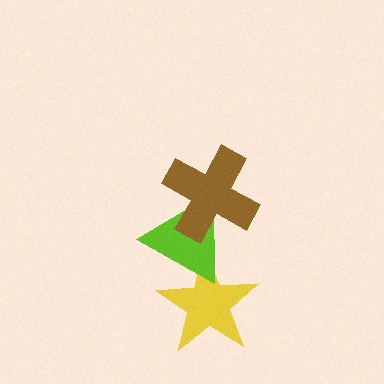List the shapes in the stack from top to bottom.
From top to bottom: the brown cross, the lime triangle, the yellow star.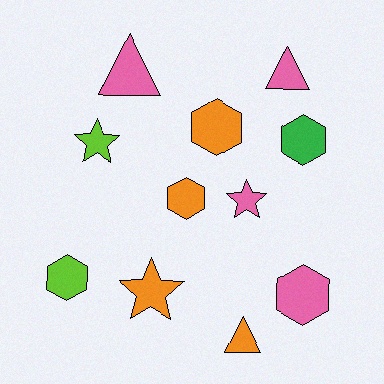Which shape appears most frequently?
Hexagon, with 5 objects.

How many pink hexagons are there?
There is 1 pink hexagon.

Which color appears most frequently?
Pink, with 4 objects.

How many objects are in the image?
There are 11 objects.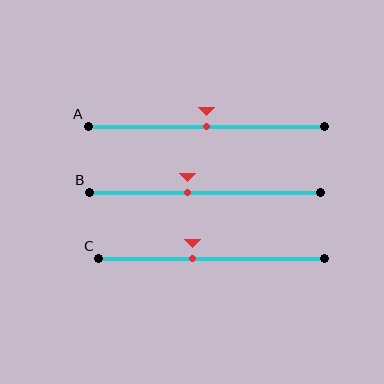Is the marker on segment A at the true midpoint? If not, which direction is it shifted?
Yes, the marker on segment A is at the true midpoint.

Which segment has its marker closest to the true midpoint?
Segment A has its marker closest to the true midpoint.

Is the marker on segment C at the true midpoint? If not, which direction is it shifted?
No, the marker on segment C is shifted to the left by about 9% of the segment length.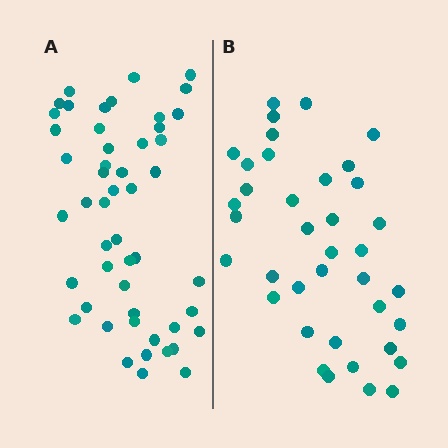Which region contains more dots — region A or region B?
Region A (the left region) has more dots.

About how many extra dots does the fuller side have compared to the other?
Region A has roughly 12 or so more dots than region B.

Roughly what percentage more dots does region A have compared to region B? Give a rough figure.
About 30% more.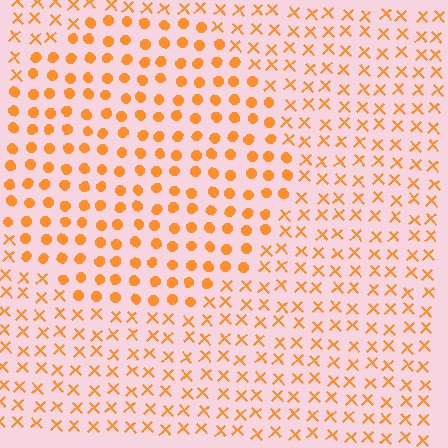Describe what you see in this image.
The image is filled with small orange elements arranged in a uniform grid. A circle-shaped region contains circles, while the surrounding area contains X marks. The boundary is defined purely by the change in element shape.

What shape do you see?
I see a circle.